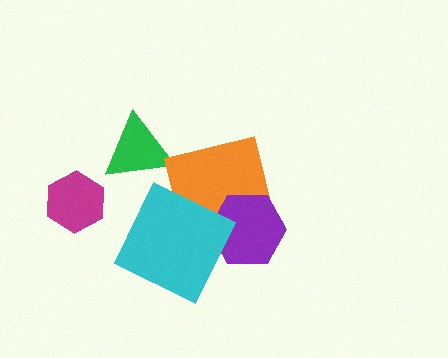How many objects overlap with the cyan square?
2 objects overlap with the cyan square.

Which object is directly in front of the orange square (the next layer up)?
The purple hexagon is directly in front of the orange square.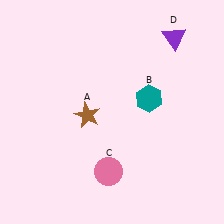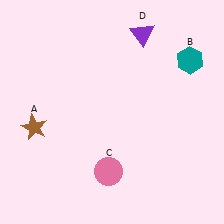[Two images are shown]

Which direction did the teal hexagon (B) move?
The teal hexagon (B) moved right.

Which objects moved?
The objects that moved are: the brown star (A), the teal hexagon (B), the purple triangle (D).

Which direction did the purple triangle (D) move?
The purple triangle (D) moved left.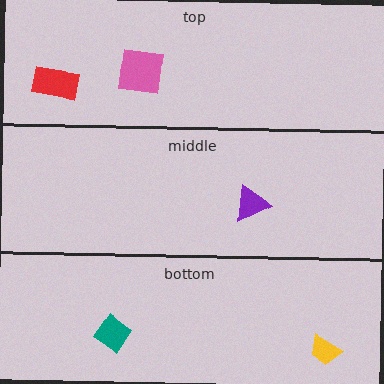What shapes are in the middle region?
The purple triangle.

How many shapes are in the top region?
2.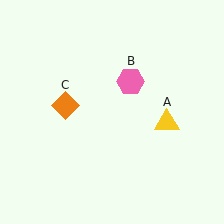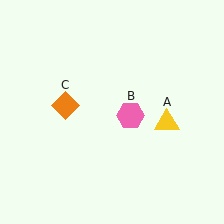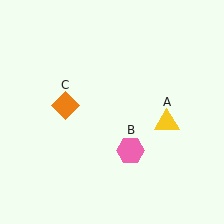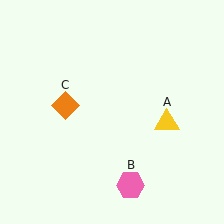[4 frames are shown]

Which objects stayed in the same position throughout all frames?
Yellow triangle (object A) and orange diamond (object C) remained stationary.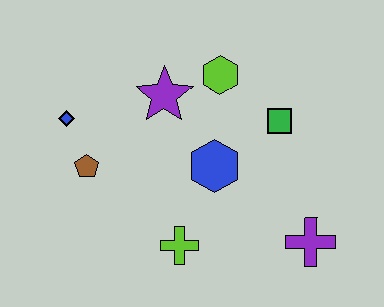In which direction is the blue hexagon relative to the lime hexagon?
The blue hexagon is below the lime hexagon.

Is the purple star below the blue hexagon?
No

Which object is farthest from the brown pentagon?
The purple cross is farthest from the brown pentagon.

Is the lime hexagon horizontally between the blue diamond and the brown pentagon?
No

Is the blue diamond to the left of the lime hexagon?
Yes